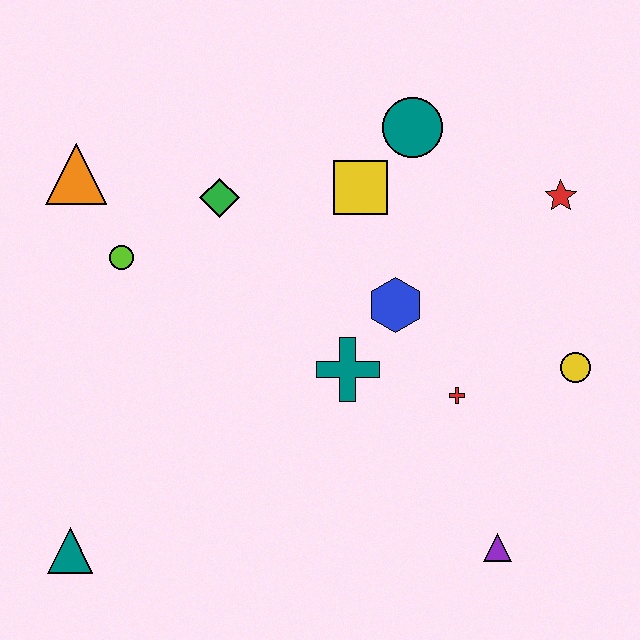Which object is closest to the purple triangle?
The red cross is closest to the purple triangle.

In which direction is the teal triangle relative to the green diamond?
The teal triangle is below the green diamond.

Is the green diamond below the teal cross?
No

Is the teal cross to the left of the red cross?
Yes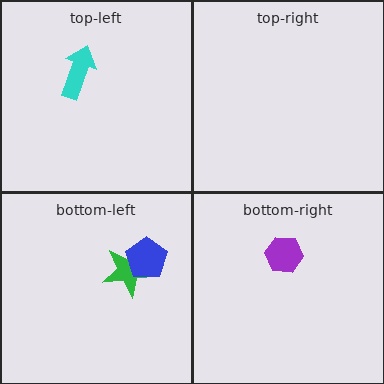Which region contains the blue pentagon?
The bottom-left region.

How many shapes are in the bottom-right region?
1.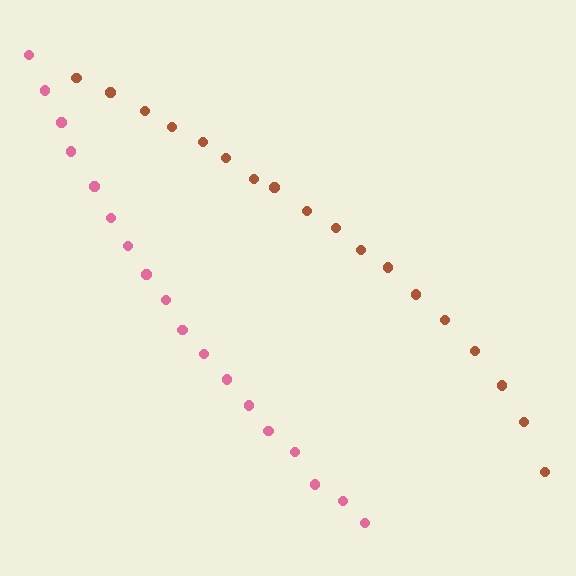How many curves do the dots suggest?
There are 2 distinct paths.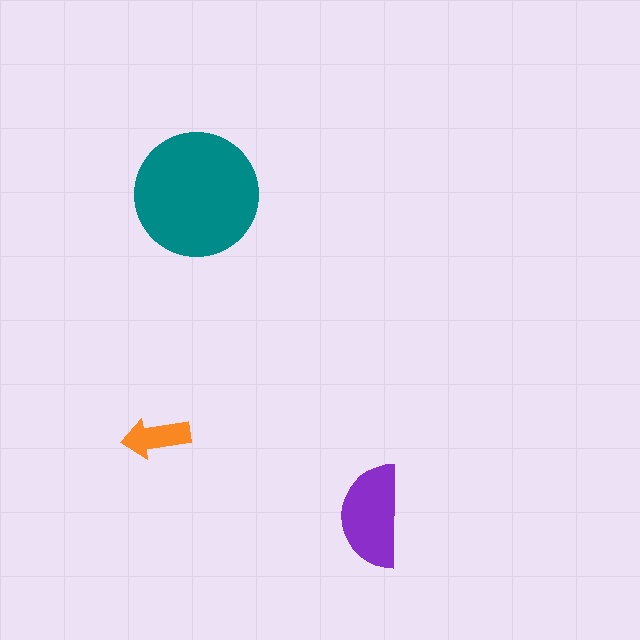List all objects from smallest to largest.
The orange arrow, the purple semicircle, the teal circle.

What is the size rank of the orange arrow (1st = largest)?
3rd.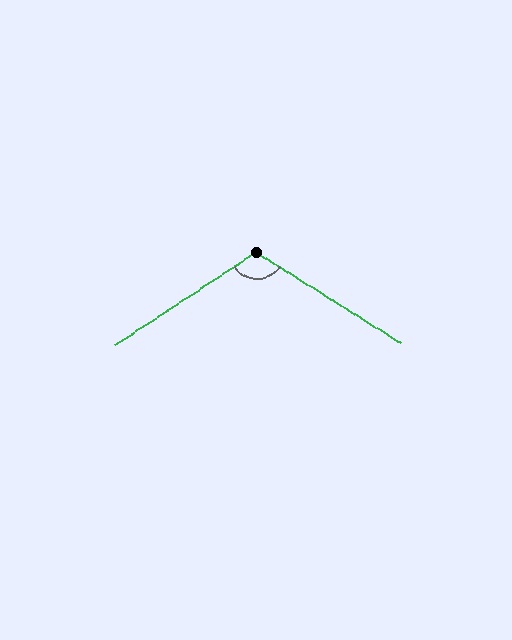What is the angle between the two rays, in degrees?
Approximately 114 degrees.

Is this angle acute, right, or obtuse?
It is obtuse.